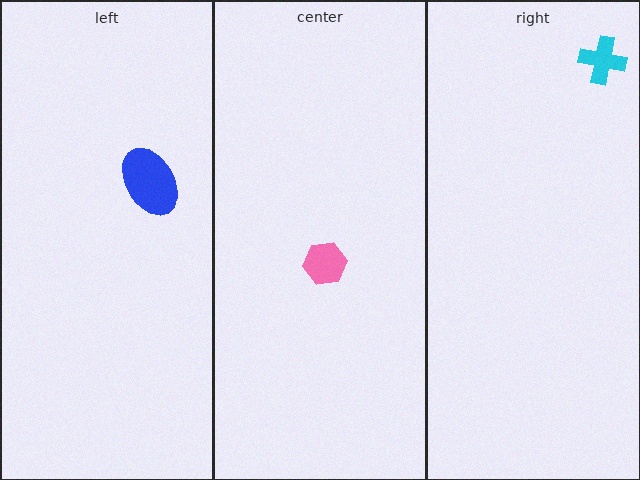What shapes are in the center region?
The pink hexagon.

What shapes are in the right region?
The cyan cross.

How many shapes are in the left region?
1.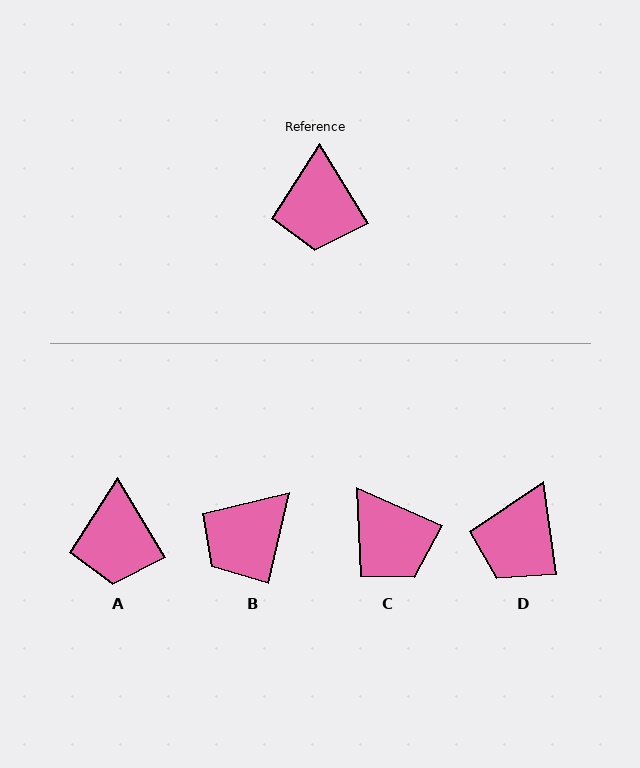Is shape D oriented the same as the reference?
No, it is off by about 23 degrees.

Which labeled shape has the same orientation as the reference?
A.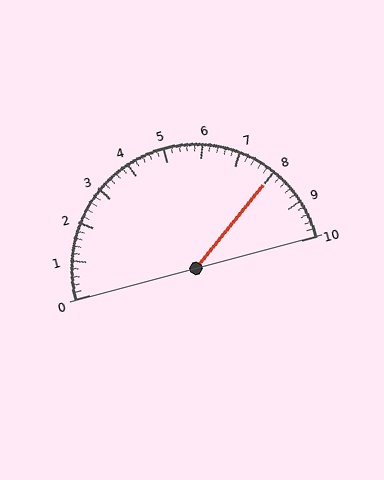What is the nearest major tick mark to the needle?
The nearest major tick mark is 8.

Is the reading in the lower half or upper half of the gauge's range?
The reading is in the upper half of the range (0 to 10).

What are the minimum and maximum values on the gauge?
The gauge ranges from 0 to 10.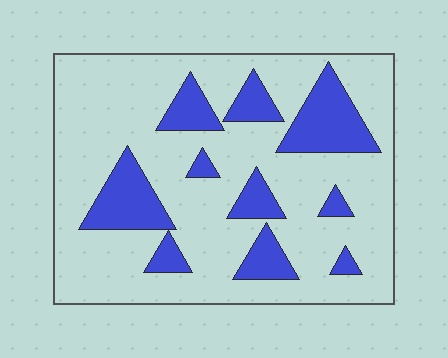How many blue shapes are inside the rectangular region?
10.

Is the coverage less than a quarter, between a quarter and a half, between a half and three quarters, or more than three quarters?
Less than a quarter.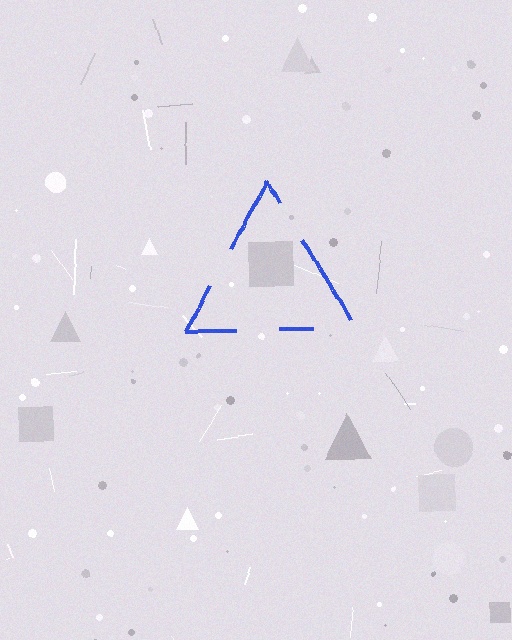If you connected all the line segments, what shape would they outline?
They would outline a triangle.